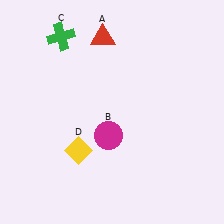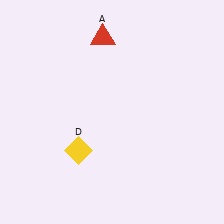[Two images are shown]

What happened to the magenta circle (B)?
The magenta circle (B) was removed in Image 2. It was in the bottom-left area of Image 1.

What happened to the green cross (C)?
The green cross (C) was removed in Image 2. It was in the top-left area of Image 1.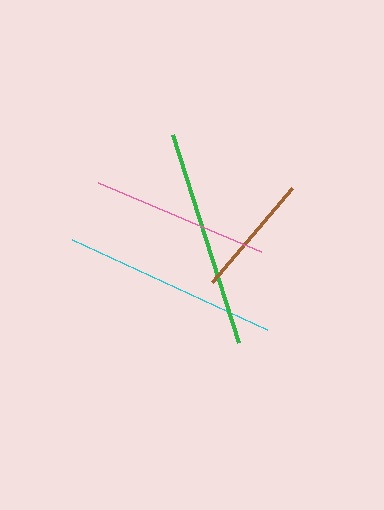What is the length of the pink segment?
The pink segment is approximately 177 pixels long.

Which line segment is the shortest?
The brown line is the shortest at approximately 124 pixels.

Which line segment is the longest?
The green line is the longest at approximately 218 pixels.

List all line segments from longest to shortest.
From longest to shortest: green, cyan, pink, brown.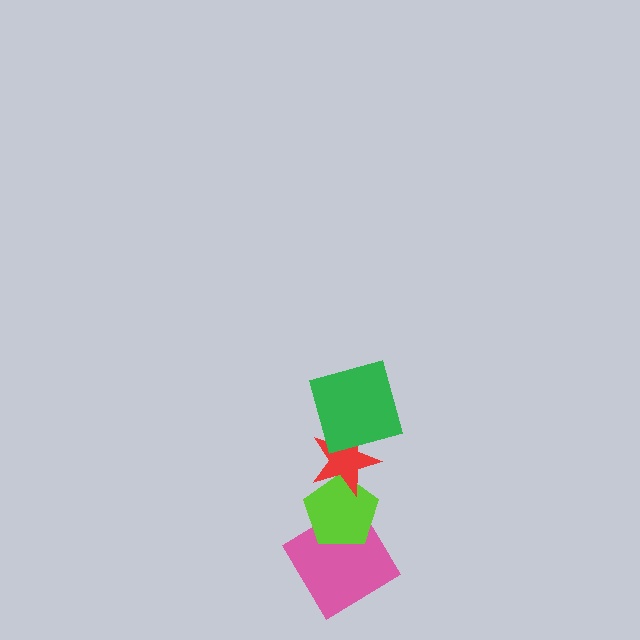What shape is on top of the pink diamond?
The lime pentagon is on top of the pink diamond.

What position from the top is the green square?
The green square is 1st from the top.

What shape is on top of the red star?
The green square is on top of the red star.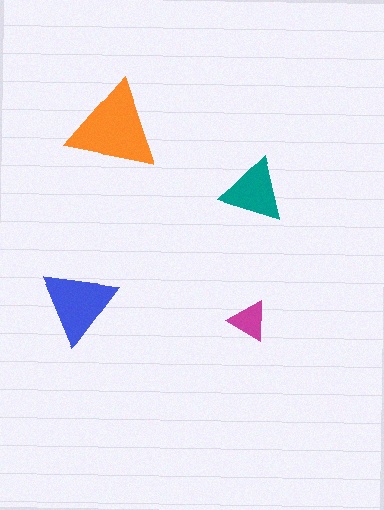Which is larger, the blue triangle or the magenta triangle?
The blue one.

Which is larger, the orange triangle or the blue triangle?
The orange one.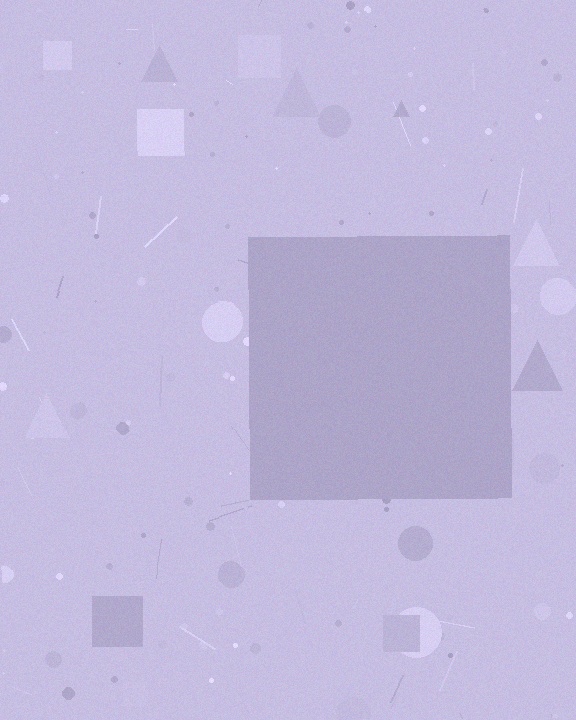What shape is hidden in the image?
A square is hidden in the image.